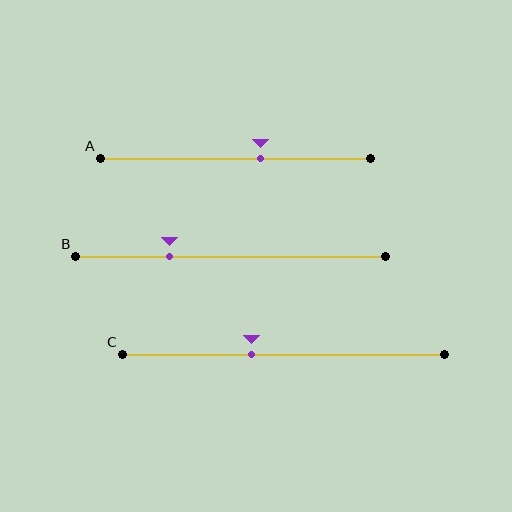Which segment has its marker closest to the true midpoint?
Segment A has its marker closest to the true midpoint.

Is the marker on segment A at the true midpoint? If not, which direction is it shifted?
No, the marker on segment A is shifted to the right by about 10% of the segment length.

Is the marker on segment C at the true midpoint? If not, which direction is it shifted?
No, the marker on segment C is shifted to the left by about 10% of the segment length.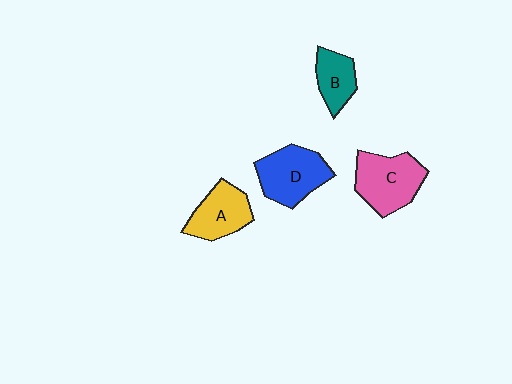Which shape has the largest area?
Shape C (pink).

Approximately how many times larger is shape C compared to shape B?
Approximately 1.7 times.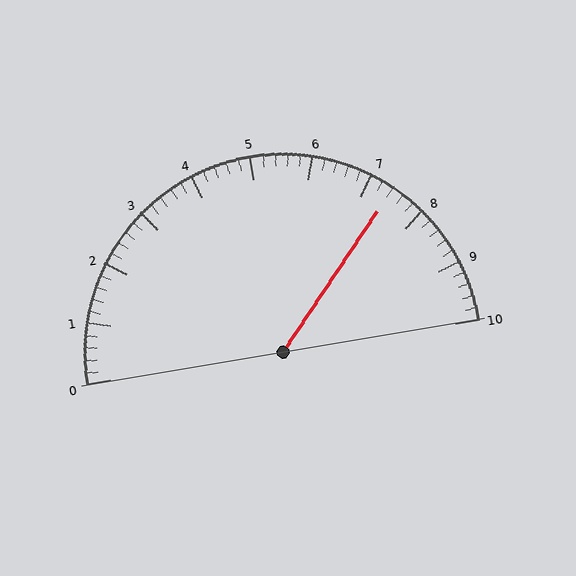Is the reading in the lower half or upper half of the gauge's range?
The reading is in the upper half of the range (0 to 10).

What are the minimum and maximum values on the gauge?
The gauge ranges from 0 to 10.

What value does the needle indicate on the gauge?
The needle indicates approximately 7.4.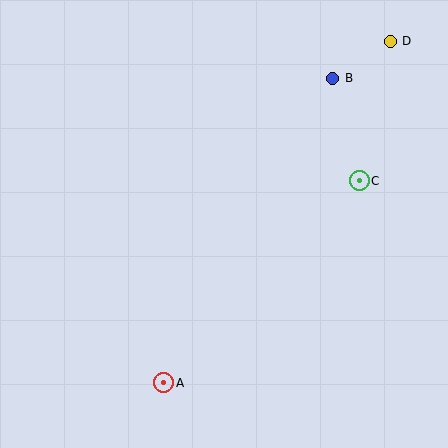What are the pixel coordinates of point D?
Point D is at (390, 41).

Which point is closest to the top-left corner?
Point B is closest to the top-left corner.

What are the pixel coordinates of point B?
Point B is at (333, 78).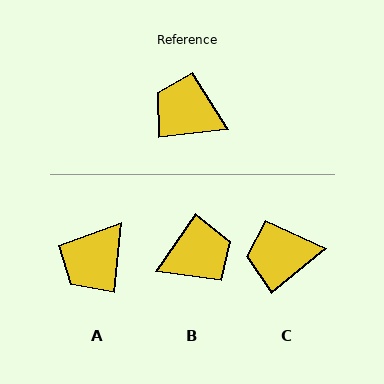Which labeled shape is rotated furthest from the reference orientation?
B, about 131 degrees away.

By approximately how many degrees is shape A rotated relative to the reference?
Approximately 78 degrees counter-clockwise.